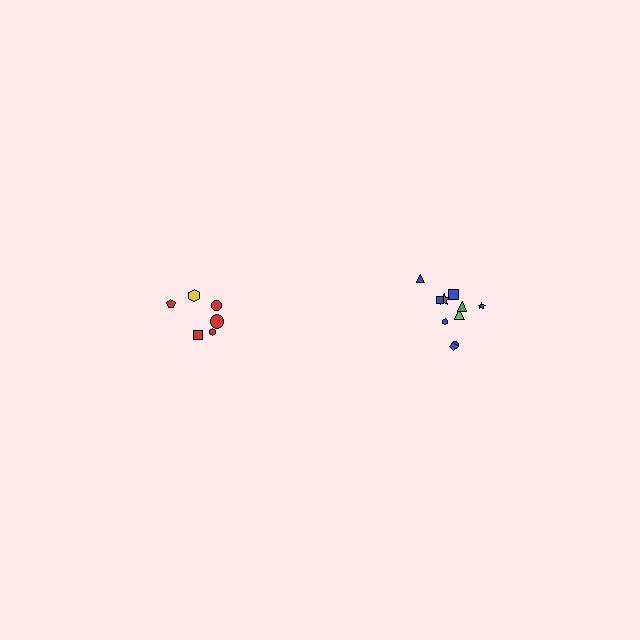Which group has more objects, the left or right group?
The right group.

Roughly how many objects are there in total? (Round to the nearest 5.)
Roughly 15 objects in total.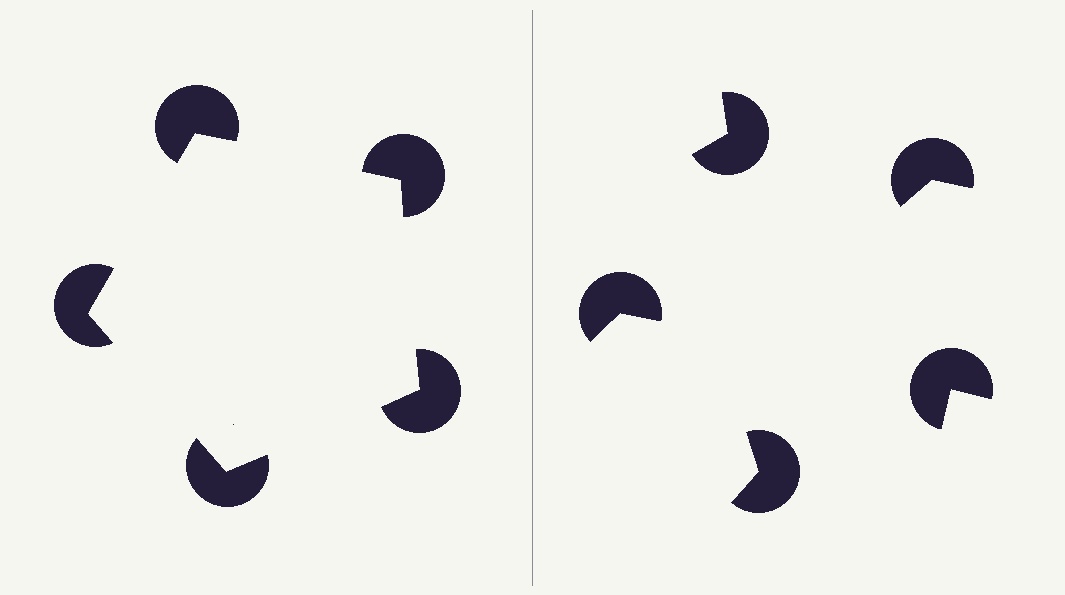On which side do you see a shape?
An illusory pentagon appears on the left side. On the right side the wedge cuts are rotated, so no coherent shape forms.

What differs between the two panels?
The pac-man discs are positioned identically on both sides; only the wedge orientations differ. On the left they align to a pentagon; on the right they are misaligned.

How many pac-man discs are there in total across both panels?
10 — 5 on each side.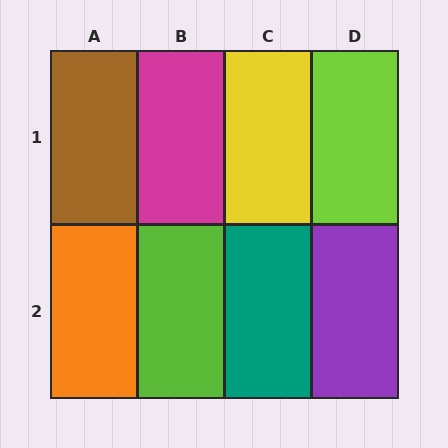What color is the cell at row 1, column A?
Brown.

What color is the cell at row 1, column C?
Yellow.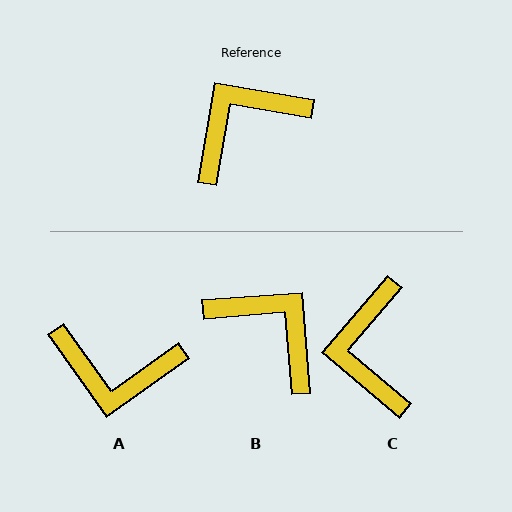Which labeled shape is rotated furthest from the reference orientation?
A, about 135 degrees away.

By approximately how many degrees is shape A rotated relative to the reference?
Approximately 135 degrees counter-clockwise.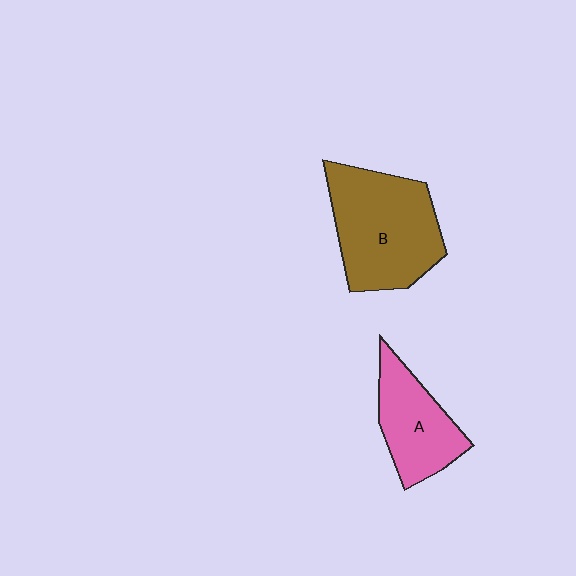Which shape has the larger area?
Shape B (brown).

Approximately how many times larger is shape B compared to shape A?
Approximately 1.6 times.